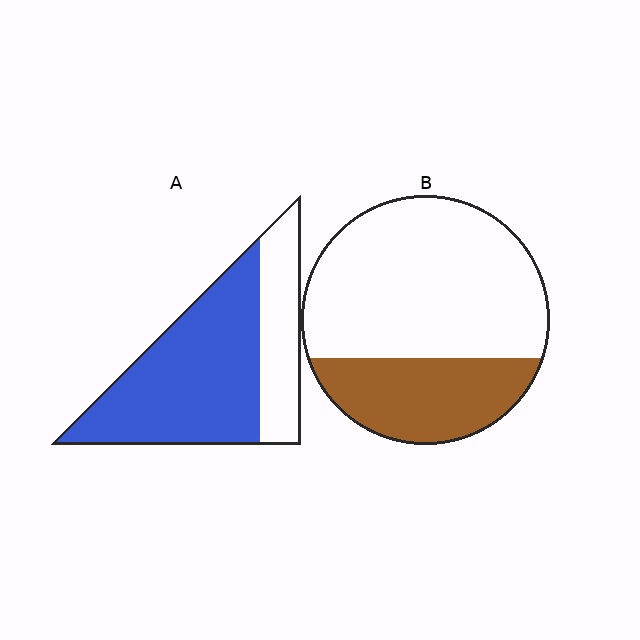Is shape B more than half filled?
No.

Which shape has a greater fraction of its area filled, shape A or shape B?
Shape A.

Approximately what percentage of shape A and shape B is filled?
A is approximately 70% and B is approximately 30%.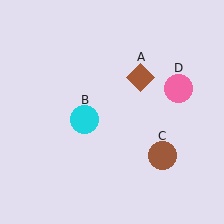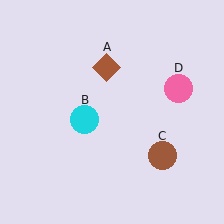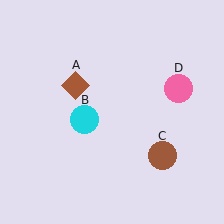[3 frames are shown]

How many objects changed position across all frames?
1 object changed position: brown diamond (object A).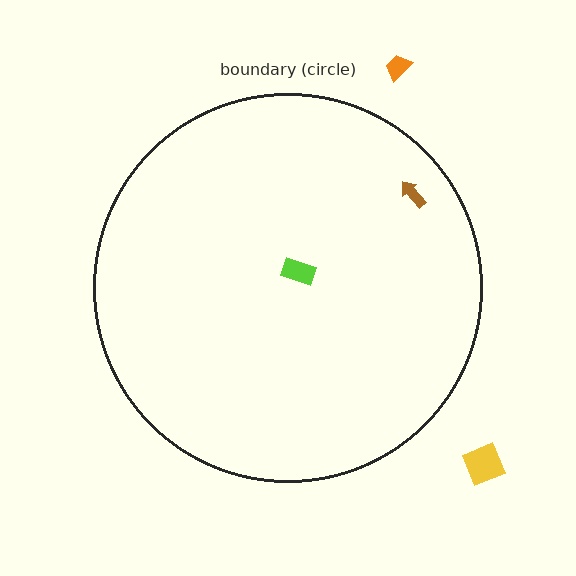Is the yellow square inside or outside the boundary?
Outside.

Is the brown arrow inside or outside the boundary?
Inside.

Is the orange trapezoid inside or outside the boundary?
Outside.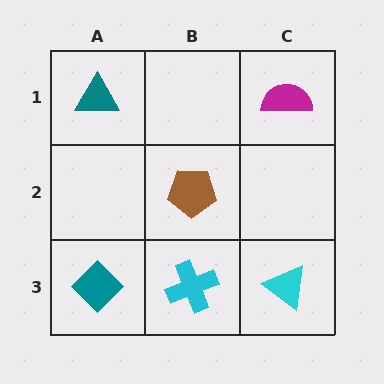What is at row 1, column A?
A teal triangle.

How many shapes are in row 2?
1 shape.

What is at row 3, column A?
A teal diamond.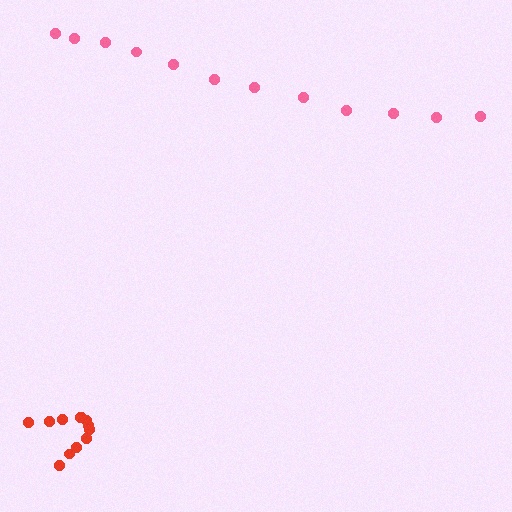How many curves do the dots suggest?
There are 2 distinct paths.